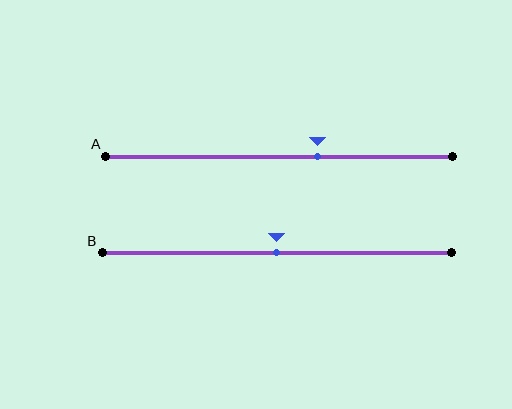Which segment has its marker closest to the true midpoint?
Segment B has its marker closest to the true midpoint.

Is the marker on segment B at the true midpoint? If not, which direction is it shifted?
Yes, the marker on segment B is at the true midpoint.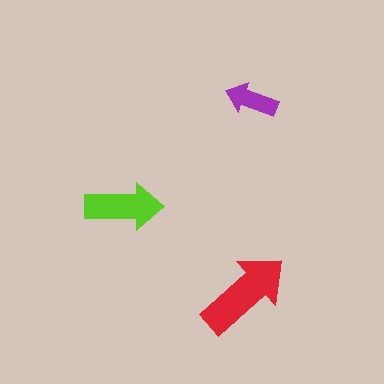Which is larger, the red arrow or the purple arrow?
The red one.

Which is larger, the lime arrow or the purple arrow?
The lime one.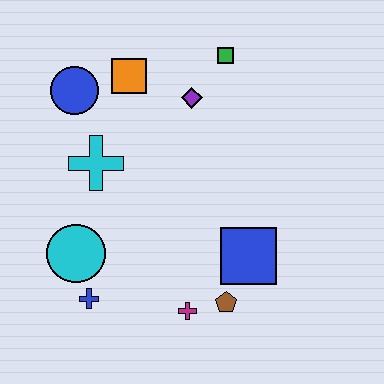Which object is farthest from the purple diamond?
The blue cross is farthest from the purple diamond.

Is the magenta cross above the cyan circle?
No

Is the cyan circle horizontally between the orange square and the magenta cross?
No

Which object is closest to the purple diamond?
The green square is closest to the purple diamond.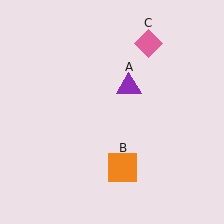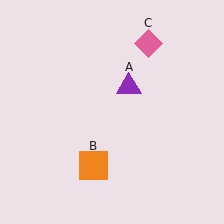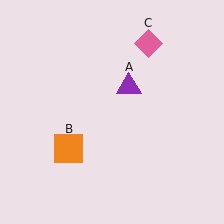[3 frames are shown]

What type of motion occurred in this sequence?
The orange square (object B) rotated clockwise around the center of the scene.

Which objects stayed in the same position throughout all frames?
Purple triangle (object A) and pink diamond (object C) remained stationary.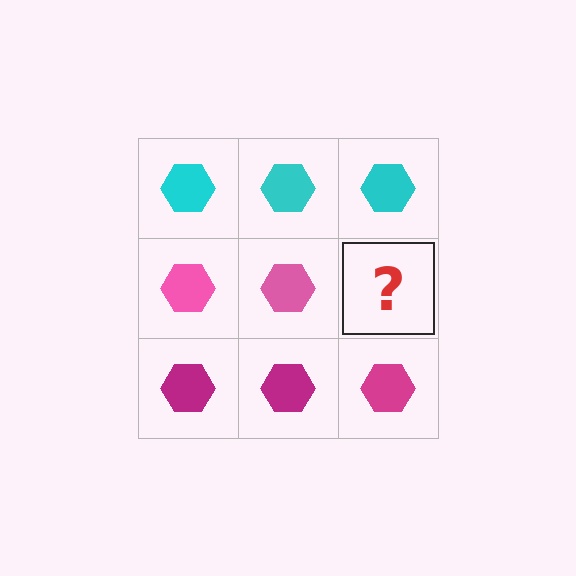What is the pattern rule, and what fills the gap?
The rule is that each row has a consistent color. The gap should be filled with a pink hexagon.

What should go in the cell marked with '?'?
The missing cell should contain a pink hexagon.